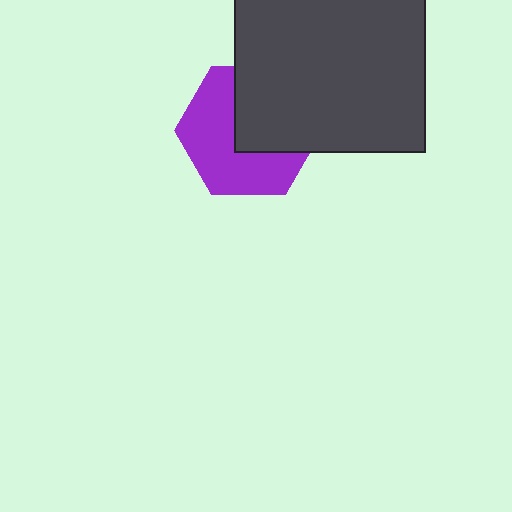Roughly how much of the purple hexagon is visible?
About half of it is visible (roughly 55%).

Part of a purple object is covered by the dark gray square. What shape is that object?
It is a hexagon.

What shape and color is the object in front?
The object in front is a dark gray square.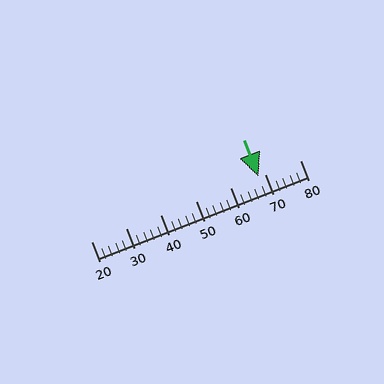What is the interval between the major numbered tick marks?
The major tick marks are spaced 10 units apart.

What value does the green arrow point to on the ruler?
The green arrow points to approximately 68.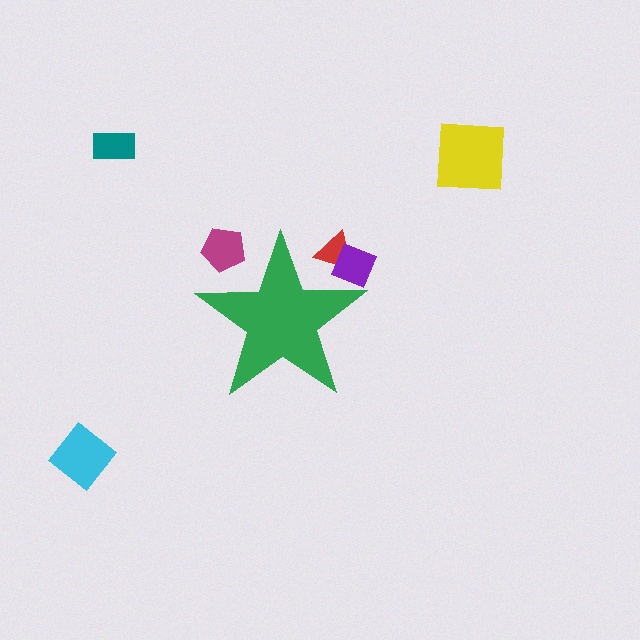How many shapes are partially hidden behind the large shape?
3 shapes are partially hidden.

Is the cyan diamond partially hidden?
No, the cyan diamond is fully visible.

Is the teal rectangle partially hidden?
No, the teal rectangle is fully visible.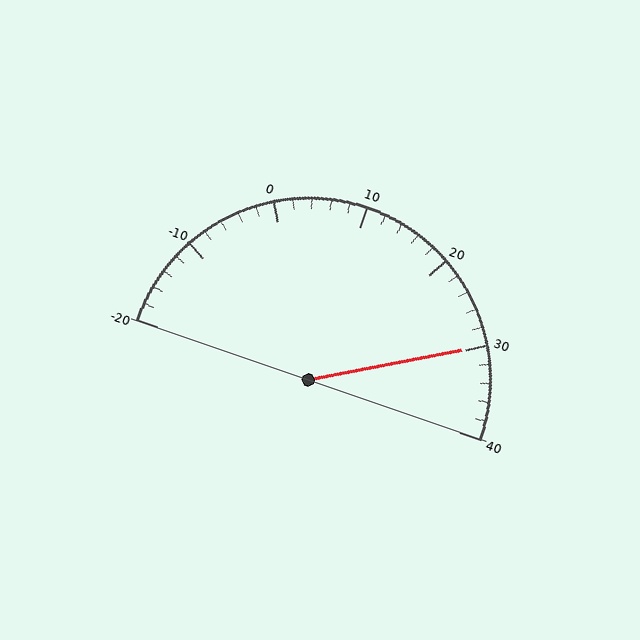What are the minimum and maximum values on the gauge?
The gauge ranges from -20 to 40.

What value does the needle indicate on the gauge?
The needle indicates approximately 30.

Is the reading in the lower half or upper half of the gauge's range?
The reading is in the upper half of the range (-20 to 40).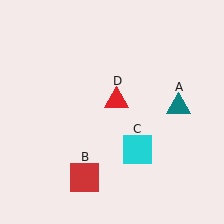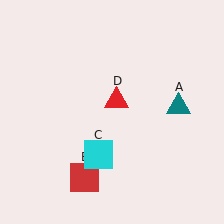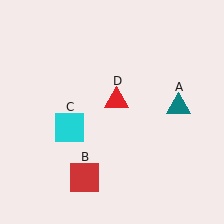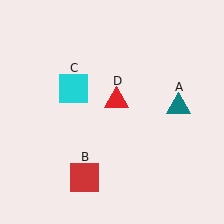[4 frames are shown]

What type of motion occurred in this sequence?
The cyan square (object C) rotated clockwise around the center of the scene.